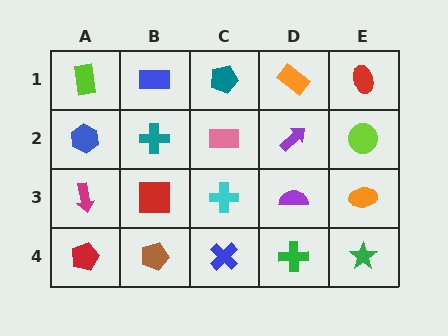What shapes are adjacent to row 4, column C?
A cyan cross (row 3, column C), a brown pentagon (row 4, column B), a green cross (row 4, column D).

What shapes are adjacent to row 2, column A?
A lime rectangle (row 1, column A), a magenta arrow (row 3, column A), a teal cross (row 2, column B).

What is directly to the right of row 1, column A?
A blue rectangle.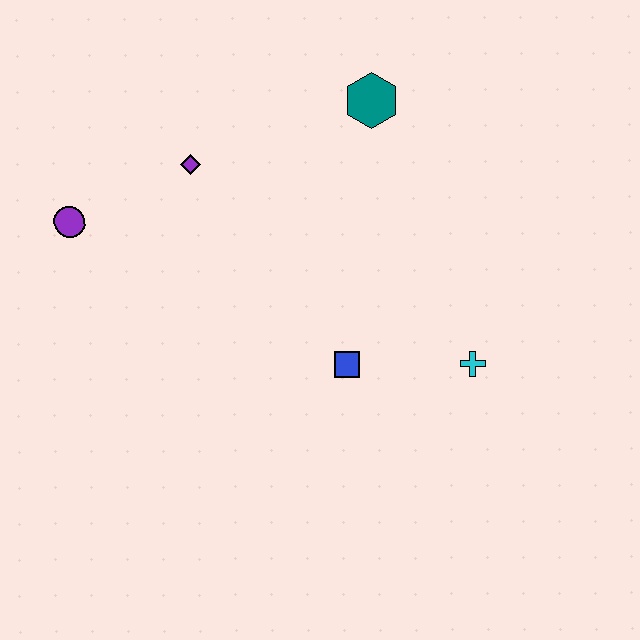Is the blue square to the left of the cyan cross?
Yes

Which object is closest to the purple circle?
The purple diamond is closest to the purple circle.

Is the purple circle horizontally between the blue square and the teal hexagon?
No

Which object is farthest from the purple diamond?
The cyan cross is farthest from the purple diamond.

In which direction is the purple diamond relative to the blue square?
The purple diamond is above the blue square.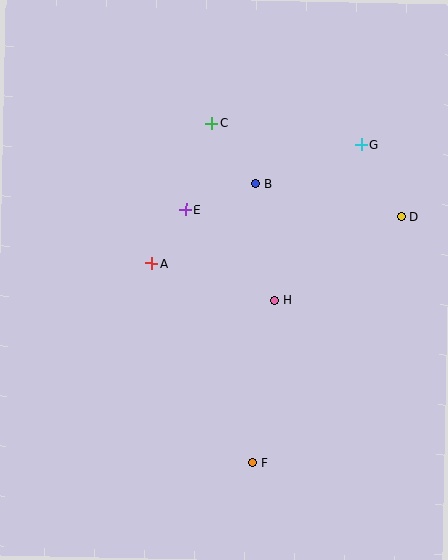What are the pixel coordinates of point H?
Point H is at (274, 300).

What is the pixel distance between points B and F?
The distance between B and F is 279 pixels.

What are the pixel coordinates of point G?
Point G is at (361, 144).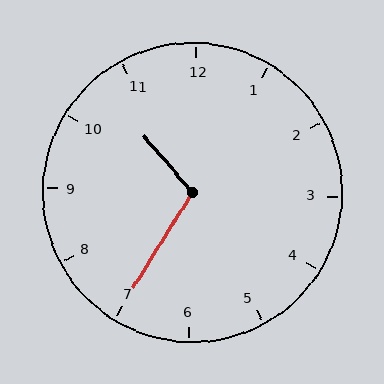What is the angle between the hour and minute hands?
Approximately 108 degrees.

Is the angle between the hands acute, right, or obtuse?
It is obtuse.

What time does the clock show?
10:35.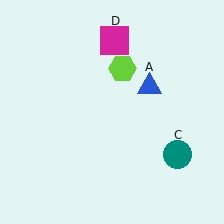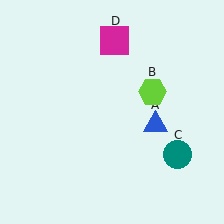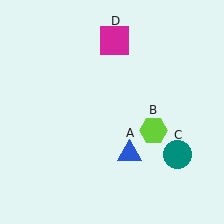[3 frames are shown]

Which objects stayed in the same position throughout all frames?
Teal circle (object C) and magenta square (object D) remained stationary.